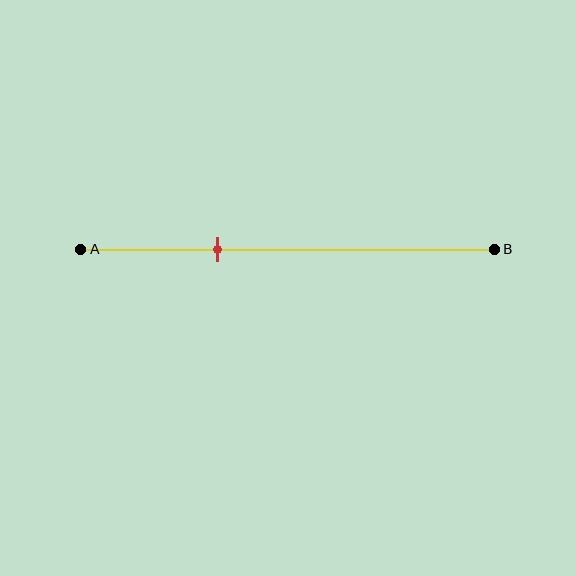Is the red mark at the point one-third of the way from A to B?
Yes, the mark is approximately at the one-third point.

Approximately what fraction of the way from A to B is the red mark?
The red mark is approximately 35% of the way from A to B.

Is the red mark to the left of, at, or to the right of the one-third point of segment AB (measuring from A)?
The red mark is approximately at the one-third point of segment AB.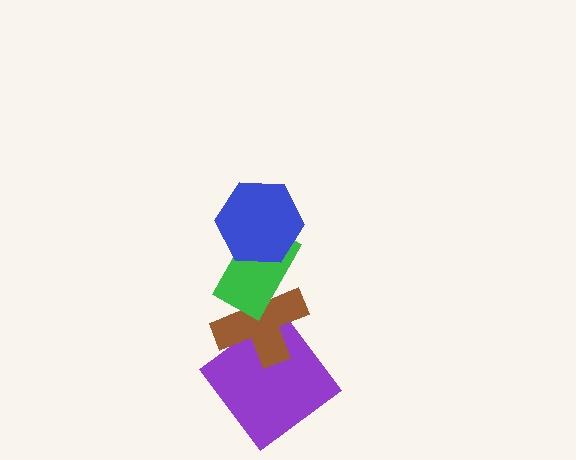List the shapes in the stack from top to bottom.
From top to bottom: the blue hexagon, the green rectangle, the brown cross, the purple diamond.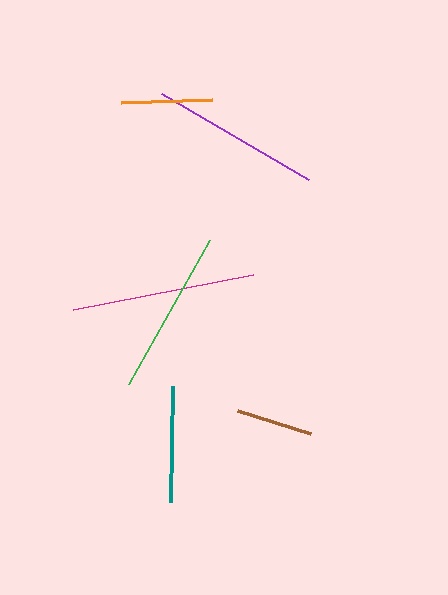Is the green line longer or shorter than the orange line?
The green line is longer than the orange line.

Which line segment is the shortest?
The brown line is the shortest at approximately 76 pixels.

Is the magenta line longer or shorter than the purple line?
The magenta line is longer than the purple line.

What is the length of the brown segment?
The brown segment is approximately 76 pixels long.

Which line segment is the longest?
The magenta line is the longest at approximately 184 pixels.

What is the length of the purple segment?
The purple segment is approximately 170 pixels long.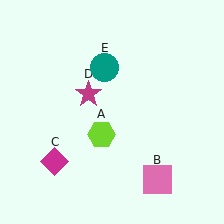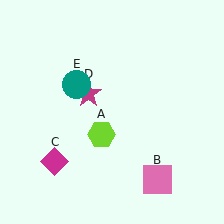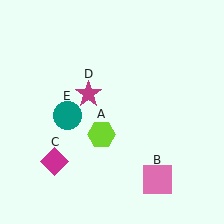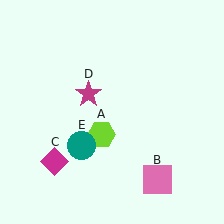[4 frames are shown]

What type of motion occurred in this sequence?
The teal circle (object E) rotated counterclockwise around the center of the scene.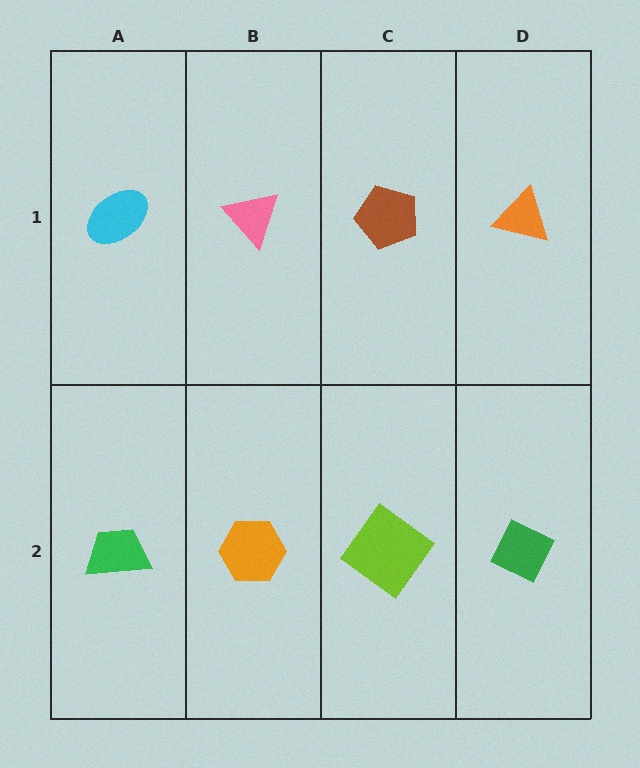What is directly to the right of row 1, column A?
A pink triangle.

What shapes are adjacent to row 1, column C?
A lime diamond (row 2, column C), a pink triangle (row 1, column B), an orange triangle (row 1, column D).